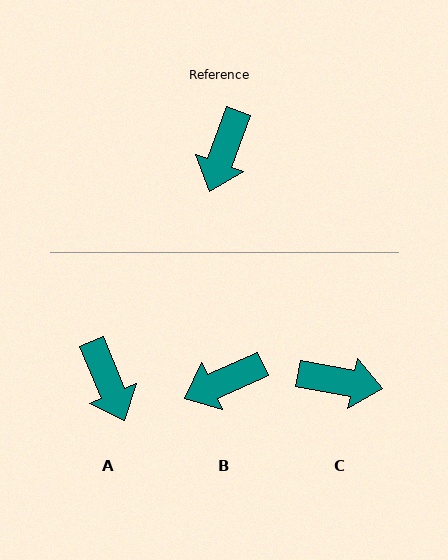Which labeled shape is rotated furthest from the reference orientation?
C, about 99 degrees away.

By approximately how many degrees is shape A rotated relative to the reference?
Approximately 43 degrees counter-clockwise.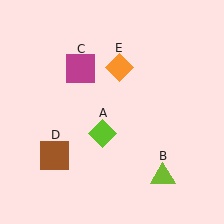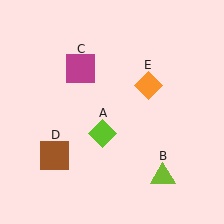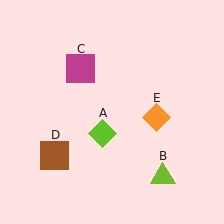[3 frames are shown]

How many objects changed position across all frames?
1 object changed position: orange diamond (object E).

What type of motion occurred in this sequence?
The orange diamond (object E) rotated clockwise around the center of the scene.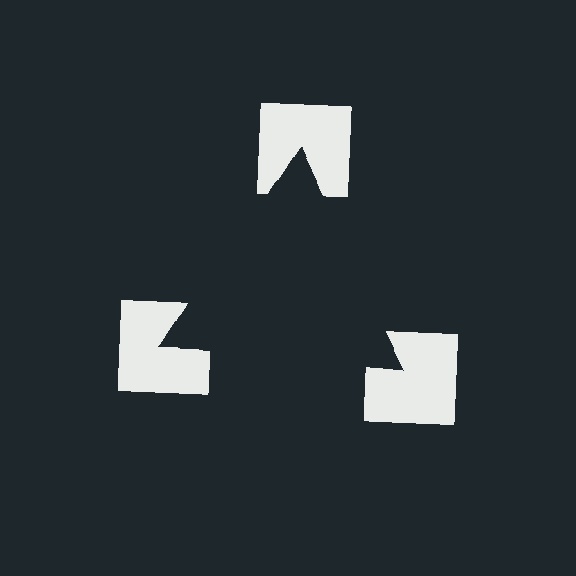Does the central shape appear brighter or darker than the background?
It typically appears slightly darker than the background, even though no actual brightness change is drawn.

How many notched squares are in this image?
There are 3 — one at each vertex of the illusory triangle.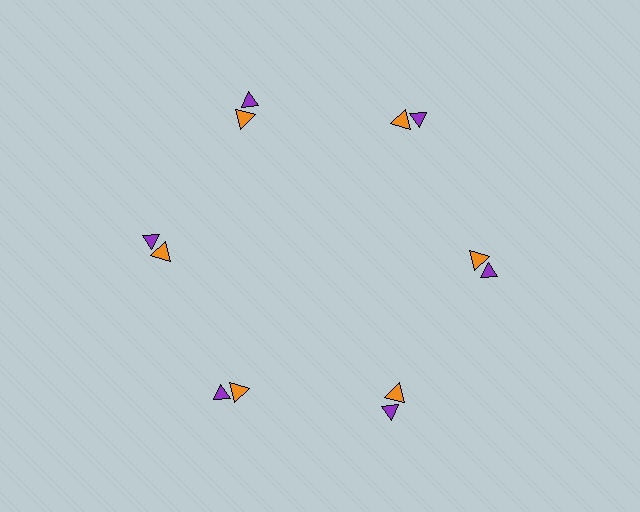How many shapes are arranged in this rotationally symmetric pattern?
There are 12 shapes, arranged in 6 groups of 2.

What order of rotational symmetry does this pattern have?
This pattern has 6-fold rotational symmetry.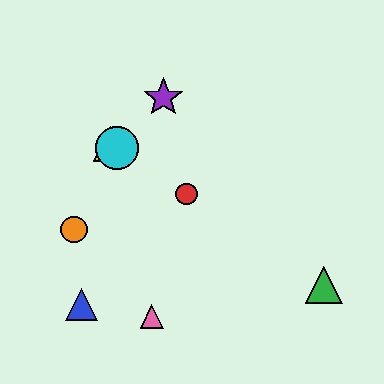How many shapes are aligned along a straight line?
4 shapes (the red circle, the green triangle, the yellow triangle, the cyan circle) are aligned along a straight line.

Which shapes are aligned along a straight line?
The red circle, the green triangle, the yellow triangle, the cyan circle are aligned along a straight line.